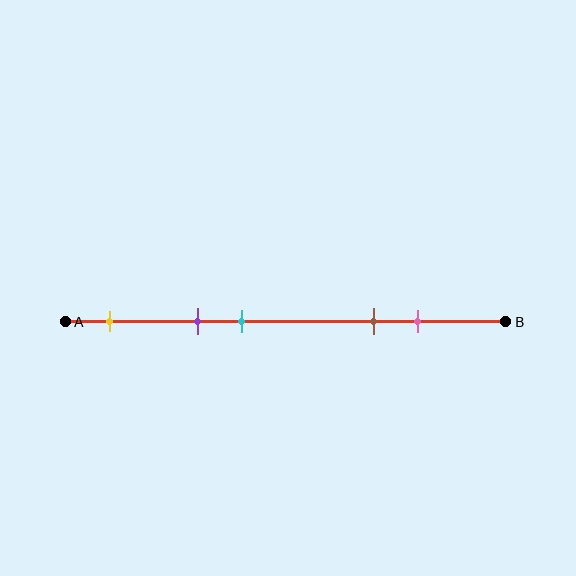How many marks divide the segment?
There are 5 marks dividing the segment.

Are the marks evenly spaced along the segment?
No, the marks are not evenly spaced.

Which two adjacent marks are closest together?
The purple and cyan marks are the closest adjacent pair.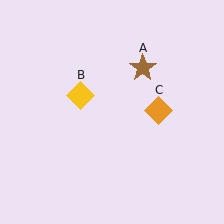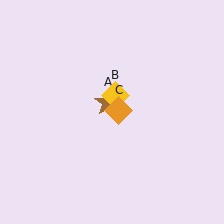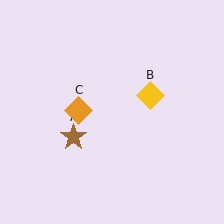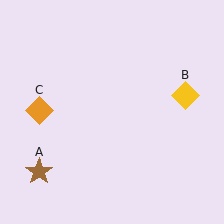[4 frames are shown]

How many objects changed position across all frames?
3 objects changed position: brown star (object A), yellow diamond (object B), orange diamond (object C).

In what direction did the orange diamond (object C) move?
The orange diamond (object C) moved left.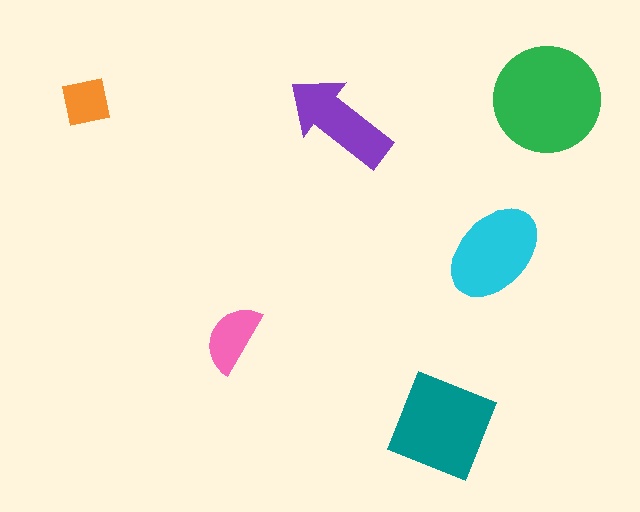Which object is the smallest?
The orange square.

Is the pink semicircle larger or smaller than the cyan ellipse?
Smaller.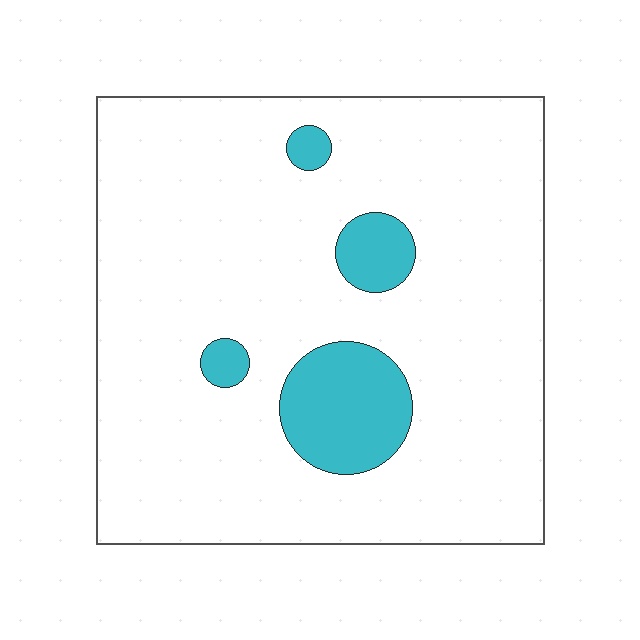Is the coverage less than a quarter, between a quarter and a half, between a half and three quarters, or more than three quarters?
Less than a quarter.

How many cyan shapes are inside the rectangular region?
4.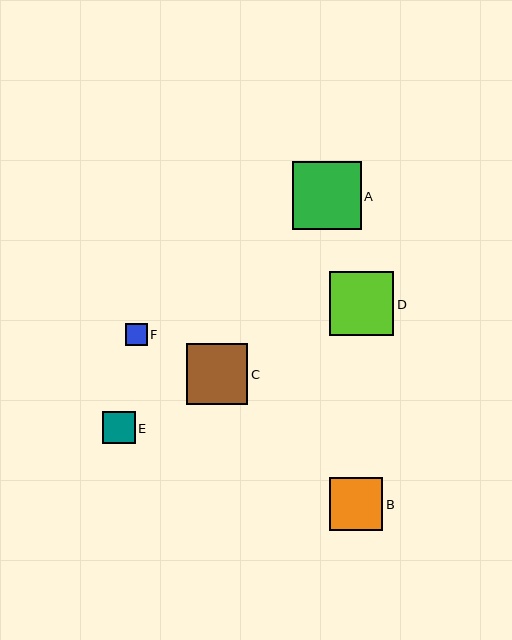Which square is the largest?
Square A is the largest with a size of approximately 68 pixels.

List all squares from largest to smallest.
From largest to smallest: A, D, C, B, E, F.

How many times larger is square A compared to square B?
Square A is approximately 1.3 times the size of square B.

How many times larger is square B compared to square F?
Square B is approximately 2.4 times the size of square F.